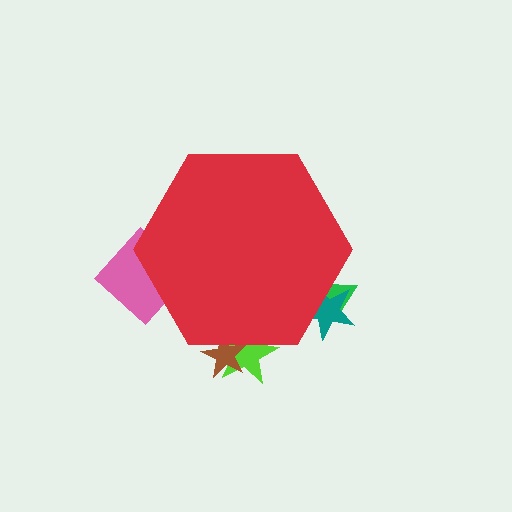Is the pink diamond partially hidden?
Yes, the pink diamond is partially hidden behind the red hexagon.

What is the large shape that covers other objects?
A red hexagon.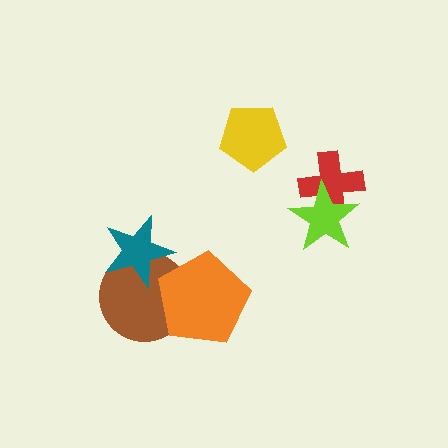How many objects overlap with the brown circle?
2 objects overlap with the brown circle.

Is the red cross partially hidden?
Yes, it is partially covered by another shape.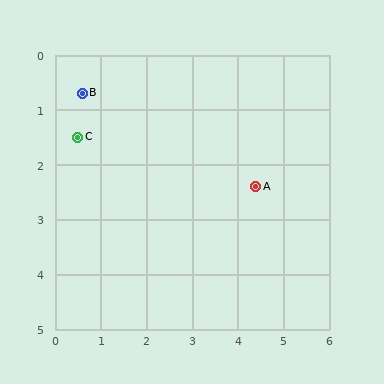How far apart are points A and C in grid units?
Points A and C are about 4.0 grid units apart.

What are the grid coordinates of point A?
Point A is at approximately (4.4, 2.4).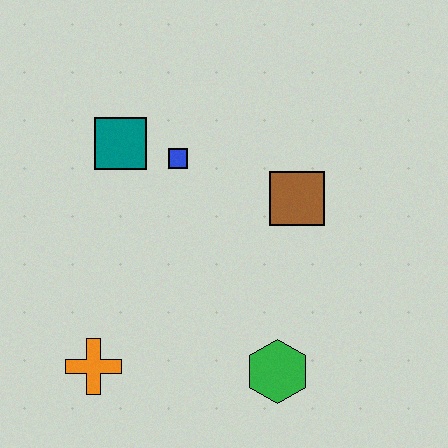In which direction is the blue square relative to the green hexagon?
The blue square is above the green hexagon.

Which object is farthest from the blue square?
The green hexagon is farthest from the blue square.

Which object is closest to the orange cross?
The green hexagon is closest to the orange cross.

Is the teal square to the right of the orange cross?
Yes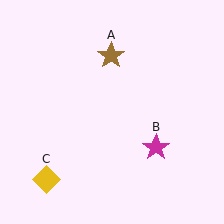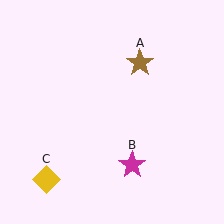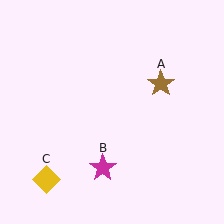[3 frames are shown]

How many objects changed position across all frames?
2 objects changed position: brown star (object A), magenta star (object B).